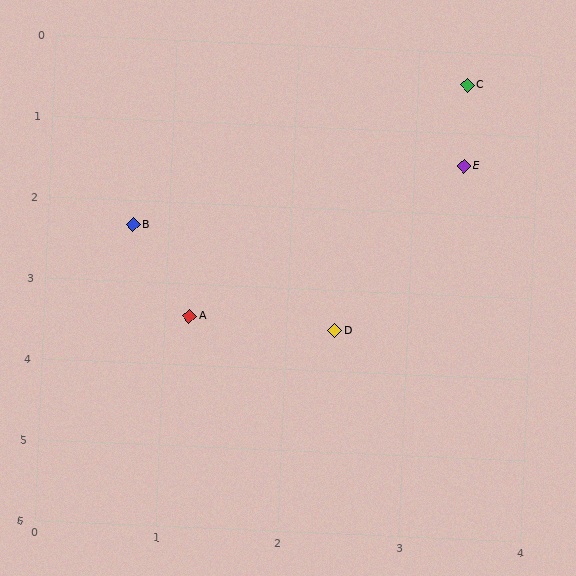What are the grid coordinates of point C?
Point C is at approximately (3.4, 0.4).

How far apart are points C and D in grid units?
Points C and D are about 3.3 grid units apart.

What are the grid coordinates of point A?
Point A is at approximately (1.2, 3.4).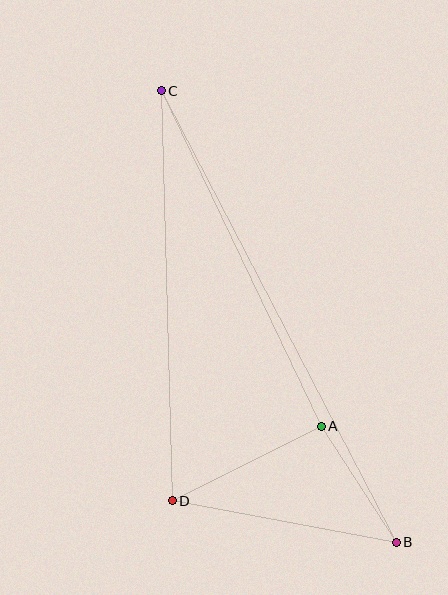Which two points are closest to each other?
Points A and B are closest to each other.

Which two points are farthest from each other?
Points B and C are farthest from each other.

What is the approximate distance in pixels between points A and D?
The distance between A and D is approximately 167 pixels.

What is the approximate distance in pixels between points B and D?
The distance between B and D is approximately 227 pixels.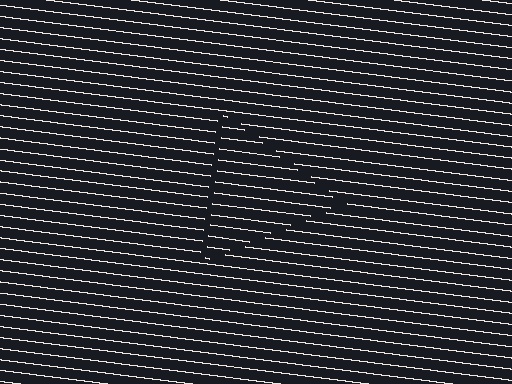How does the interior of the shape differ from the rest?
The interior of the shape contains the same grating, shifted by half a period — the contour is defined by the phase discontinuity where line-ends from the inner and outer gratings abut.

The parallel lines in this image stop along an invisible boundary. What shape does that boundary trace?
An illusory triangle. The interior of the shape contains the same grating, shifted by half a period — the contour is defined by the phase discontinuity where line-ends from the inner and outer gratings abut.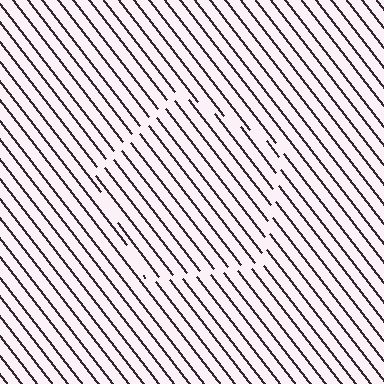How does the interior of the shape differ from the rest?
The interior of the shape contains the same grating, shifted by half a period — the contour is defined by the phase discontinuity where line-ends from the inner and outer gratings abut.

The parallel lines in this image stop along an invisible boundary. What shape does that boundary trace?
An illusory pentagon. The interior of the shape contains the same grating, shifted by half a period — the contour is defined by the phase discontinuity where line-ends from the inner and outer gratings abut.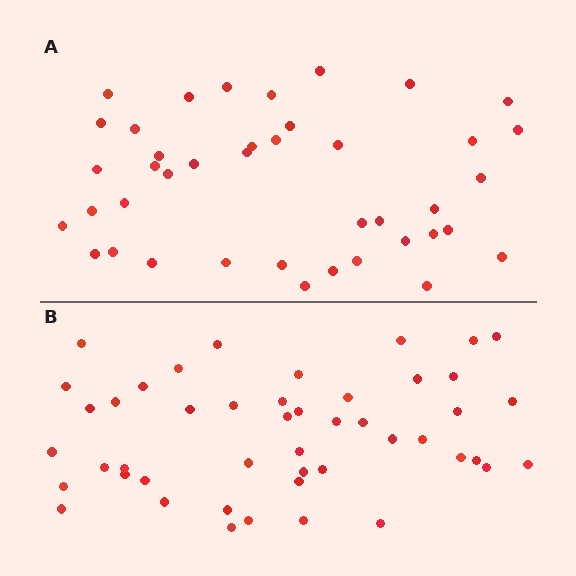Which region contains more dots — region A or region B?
Region B (the bottom region) has more dots.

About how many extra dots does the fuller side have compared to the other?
Region B has about 6 more dots than region A.